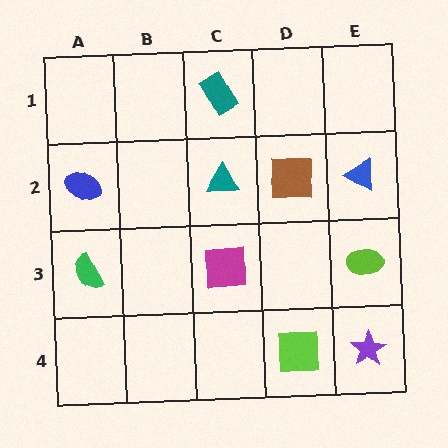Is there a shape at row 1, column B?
No, that cell is empty.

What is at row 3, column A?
A green semicircle.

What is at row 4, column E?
A purple star.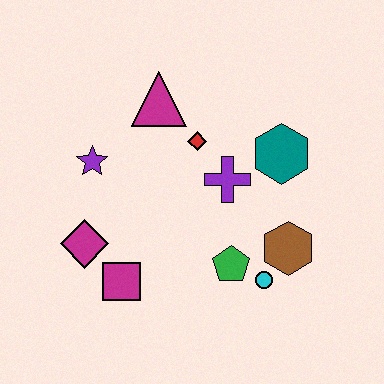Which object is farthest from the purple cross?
The magenta diamond is farthest from the purple cross.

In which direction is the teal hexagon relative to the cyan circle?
The teal hexagon is above the cyan circle.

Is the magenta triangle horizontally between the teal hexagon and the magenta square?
Yes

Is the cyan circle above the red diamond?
No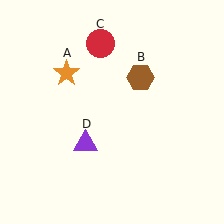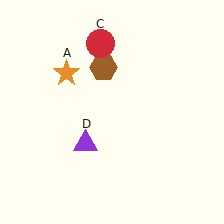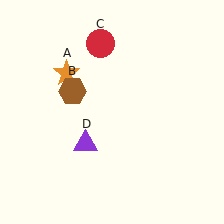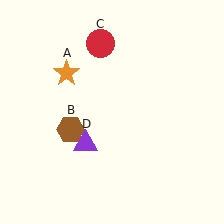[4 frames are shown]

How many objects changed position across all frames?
1 object changed position: brown hexagon (object B).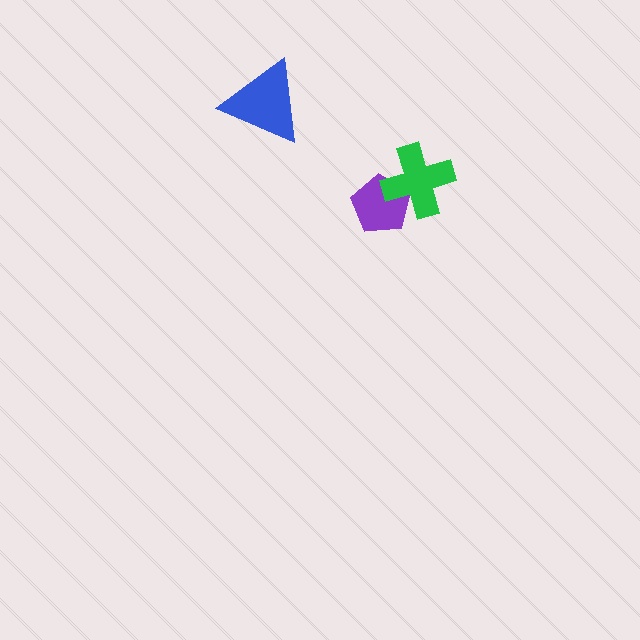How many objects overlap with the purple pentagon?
1 object overlaps with the purple pentagon.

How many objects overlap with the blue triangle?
0 objects overlap with the blue triangle.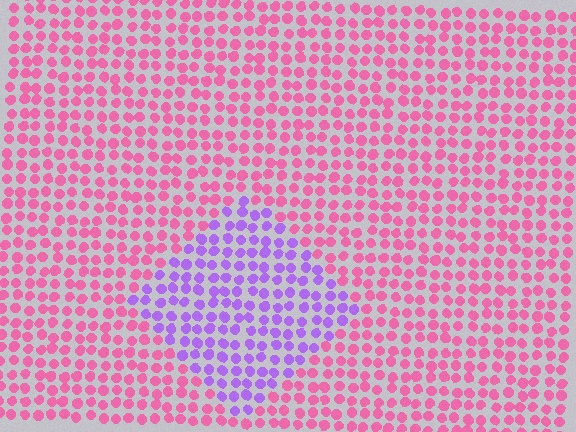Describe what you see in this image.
The image is filled with small pink elements in a uniform arrangement. A diamond-shaped region is visible where the elements are tinted to a slightly different hue, forming a subtle color boundary.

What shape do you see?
I see a diamond.